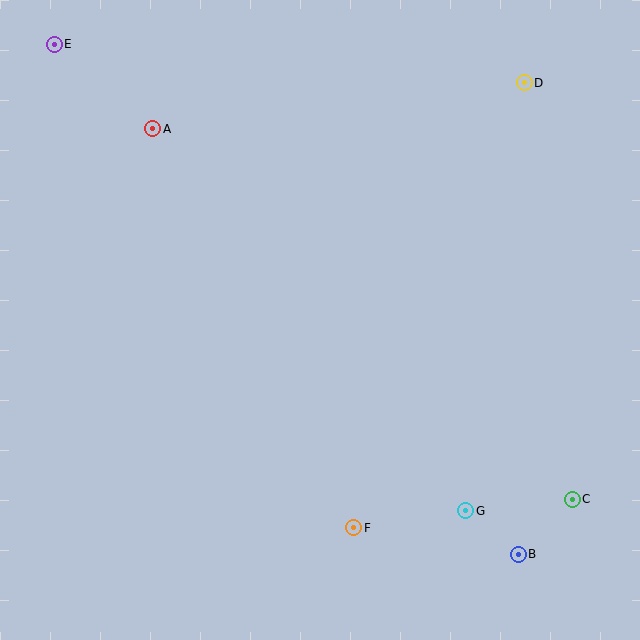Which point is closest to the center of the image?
Point F at (354, 528) is closest to the center.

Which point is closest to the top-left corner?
Point E is closest to the top-left corner.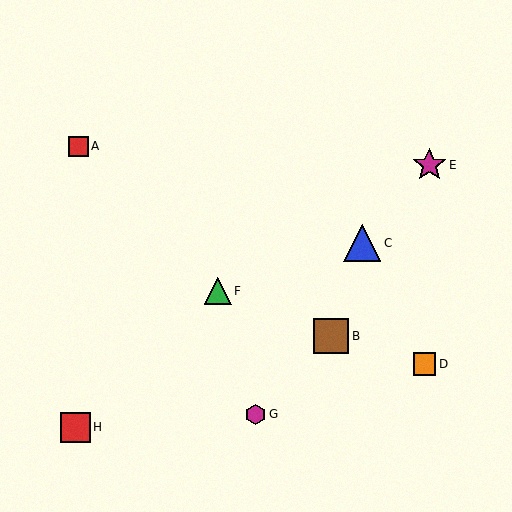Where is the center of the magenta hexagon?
The center of the magenta hexagon is at (256, 414).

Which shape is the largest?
The blue triangle (labeled C) is the largest.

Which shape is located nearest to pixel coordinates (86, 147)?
The red square (labeled A) at (78, 146) is nearest to that location.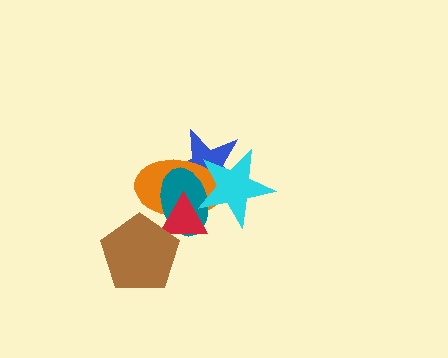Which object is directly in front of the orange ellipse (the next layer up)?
The teal ellipse is directly in front of the orange ellipse.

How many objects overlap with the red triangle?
5 objects overlap with the red triangle.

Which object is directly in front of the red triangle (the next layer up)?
The brown pentagon is directly in front of the red triangle.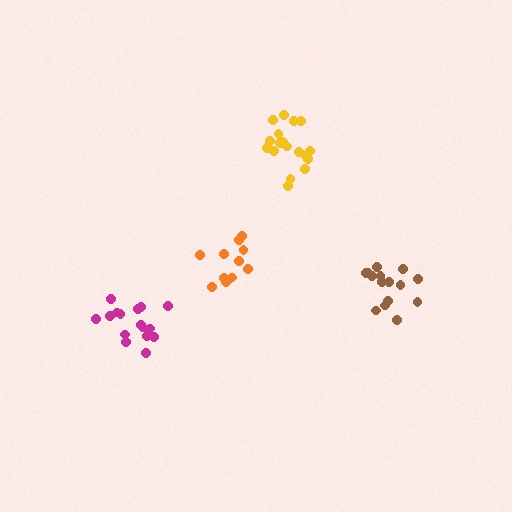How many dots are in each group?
Group 1: 12 dots, Group 2: 15 dots, Group 3: 17 dots, Group 4: 18 dots (62 total).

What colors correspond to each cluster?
The clusters are colored: orange, brown, magenta, yellow.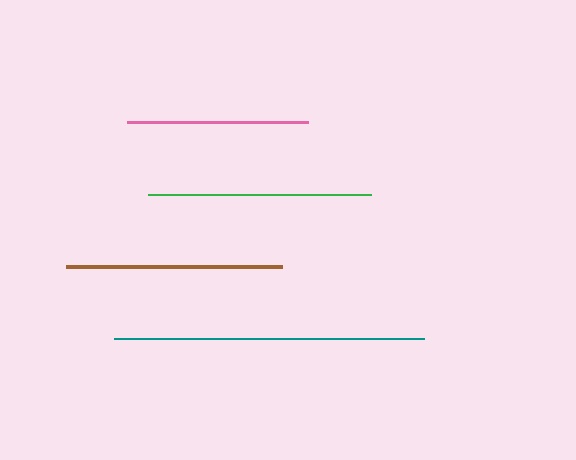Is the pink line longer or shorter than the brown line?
The brown line is longer than the pink line.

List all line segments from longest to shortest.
From longest to shortest: teal, green, brown, pink.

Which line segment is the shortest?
The pink line is the shortest at approximately 181 pixels.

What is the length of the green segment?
The green segment is approximately 223 pixels long.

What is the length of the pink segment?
The pink segment is approximately 181 pixels long.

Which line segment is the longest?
The teal line is the longest at approximately 309 pixels.